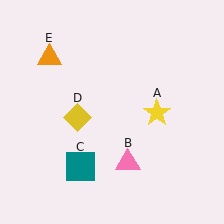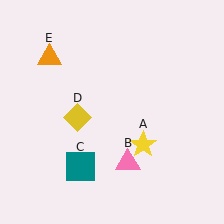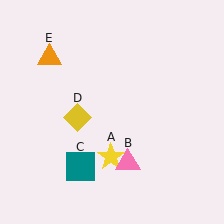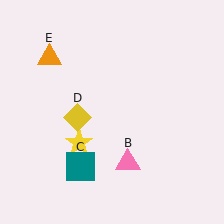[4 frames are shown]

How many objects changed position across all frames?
1 object changed position: yellow star (object A).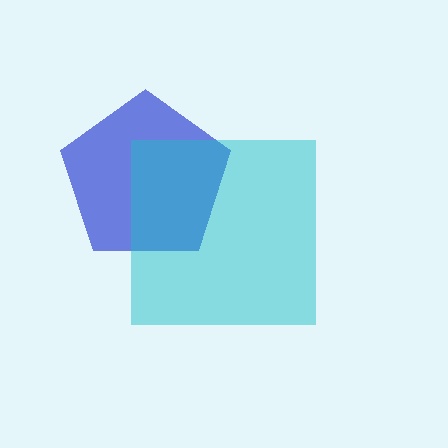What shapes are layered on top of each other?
The layered shapes are: a blue pentagon, a cyan square.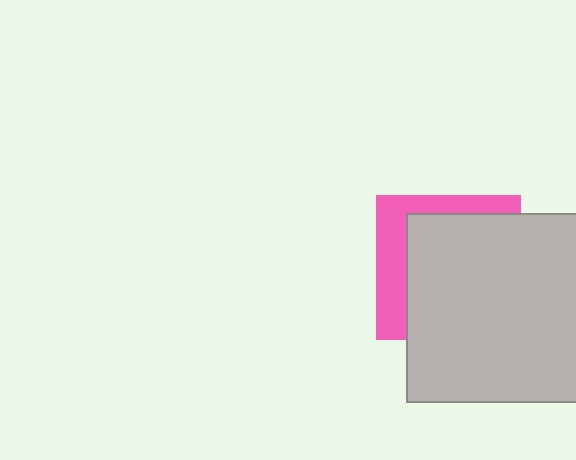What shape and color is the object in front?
The object in front is a light gray rectangle.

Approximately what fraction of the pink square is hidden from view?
Roughly 70% of the pink square is hidden behind the light gray rectangle.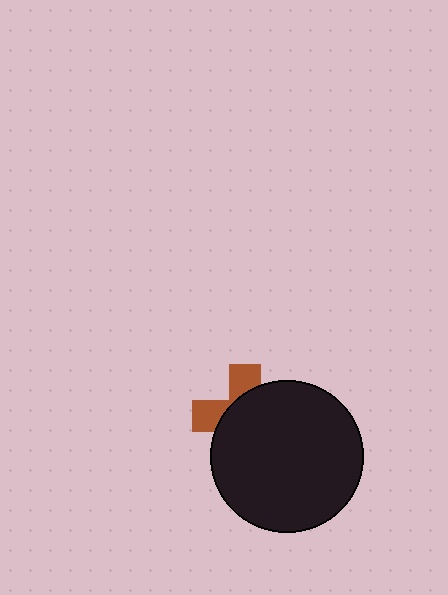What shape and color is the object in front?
The object in front is a black circle.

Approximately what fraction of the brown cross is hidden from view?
Roughly 66% of the brown cross is hidden behind the black circle.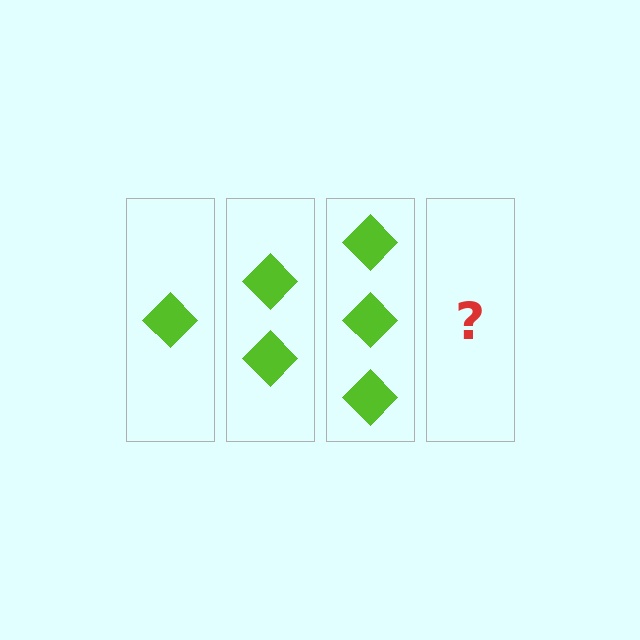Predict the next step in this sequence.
The next step is 4 diamonds.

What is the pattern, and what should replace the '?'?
The pattern is that each step adds one more diamond. The '?' should be 4 diamonds.